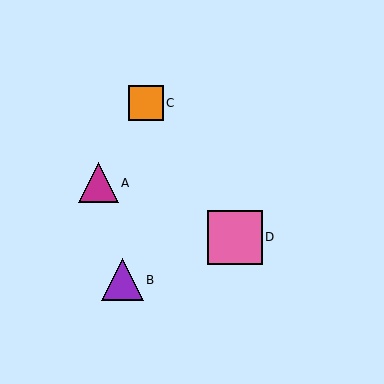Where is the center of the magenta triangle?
The center of the magenta triangle is at (98, 183).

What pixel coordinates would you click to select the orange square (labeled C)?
Click at (146, 103) to select the orange square C.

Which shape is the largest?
The pink square (labeled D) is the largest.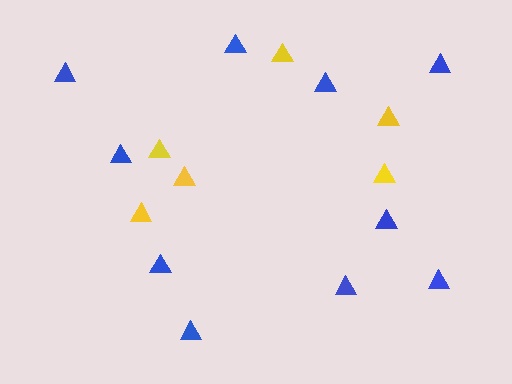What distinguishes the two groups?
There are 2 groups: one group of yellow triangles (6) and one group of blue triangles (10).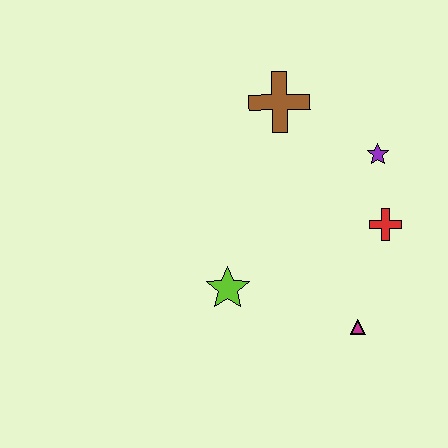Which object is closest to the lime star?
The magenta triangle is closest to the lime star.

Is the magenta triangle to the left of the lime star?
No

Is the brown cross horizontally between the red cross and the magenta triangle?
No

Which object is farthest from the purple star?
The lime star is farthest from the purple star.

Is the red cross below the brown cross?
Yes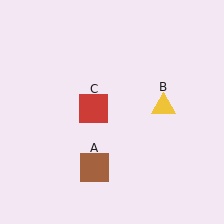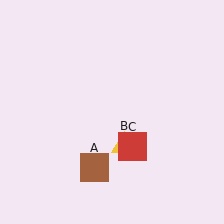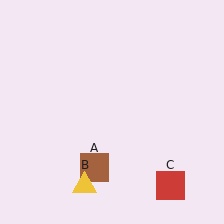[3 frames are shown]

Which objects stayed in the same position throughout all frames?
Brown square (object A) remained stationary.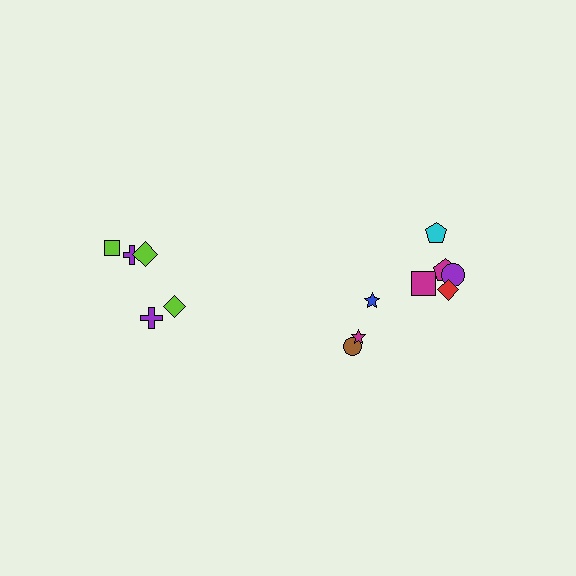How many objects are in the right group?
There are 8 objects.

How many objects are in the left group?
There are 5 objects.